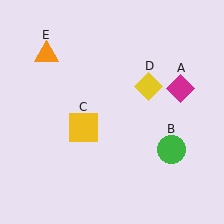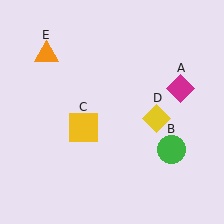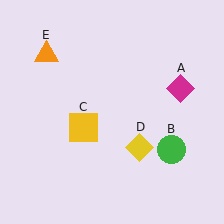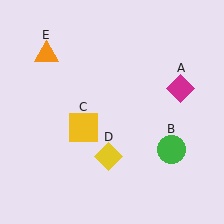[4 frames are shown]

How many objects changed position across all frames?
1 object changed position: yellow diamond (object D).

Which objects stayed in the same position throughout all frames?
Magenta diamond (object A) and green circle (object B) and yellow square (object C) and orange triangle (object E) remained stationary.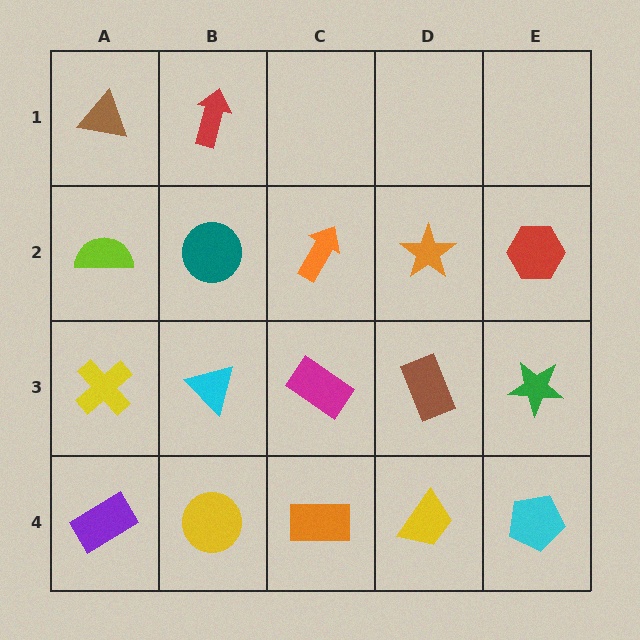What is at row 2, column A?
A lime semicircle.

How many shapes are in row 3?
5 shapes.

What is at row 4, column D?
A yellow trapezoid.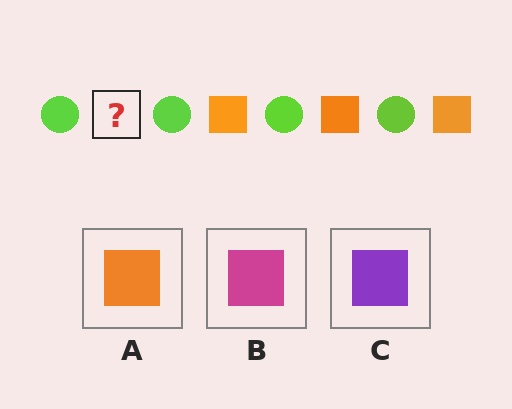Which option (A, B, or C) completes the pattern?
A.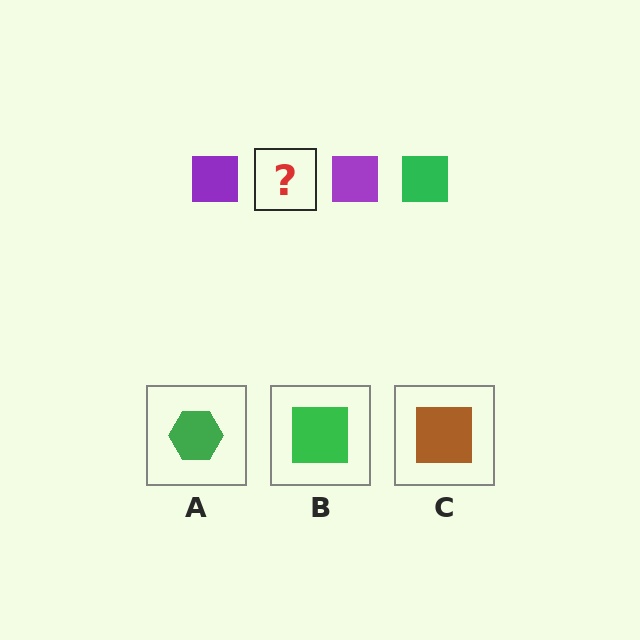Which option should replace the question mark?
Option B.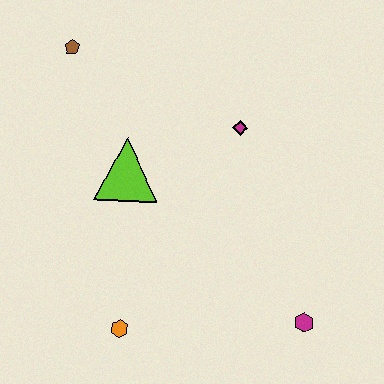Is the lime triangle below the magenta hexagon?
No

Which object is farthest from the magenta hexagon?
The brown pentagon is farthest from the magenta hexagon.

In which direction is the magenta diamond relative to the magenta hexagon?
The magenta diamond is above the magenta hexagon.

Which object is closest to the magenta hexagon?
The orange hexagon is closest to the magenta hexagon.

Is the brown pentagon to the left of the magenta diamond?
Yes